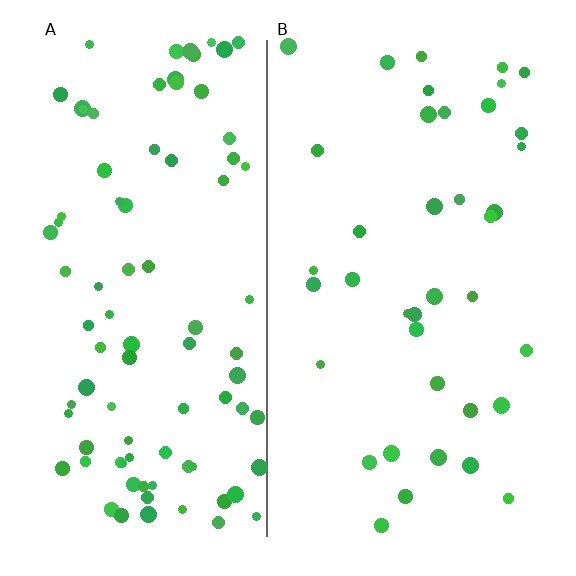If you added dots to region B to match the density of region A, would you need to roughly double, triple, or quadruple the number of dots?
Approximately double.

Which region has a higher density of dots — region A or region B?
A (the left).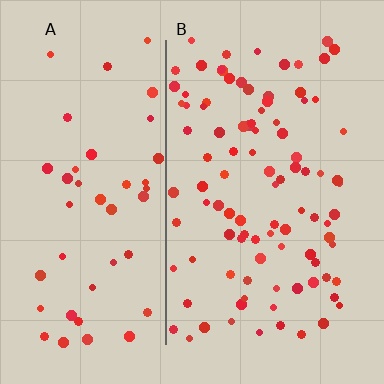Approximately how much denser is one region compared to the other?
Approximately 2.1× — region B over region A.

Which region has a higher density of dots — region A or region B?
B (the right).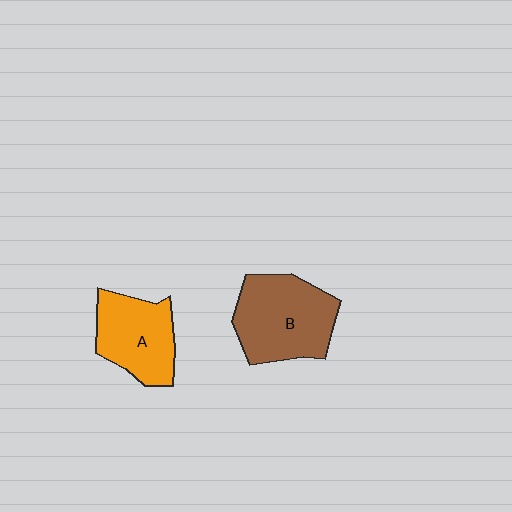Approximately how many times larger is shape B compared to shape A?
Approximately 1.3 times.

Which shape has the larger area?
Shape B (brown).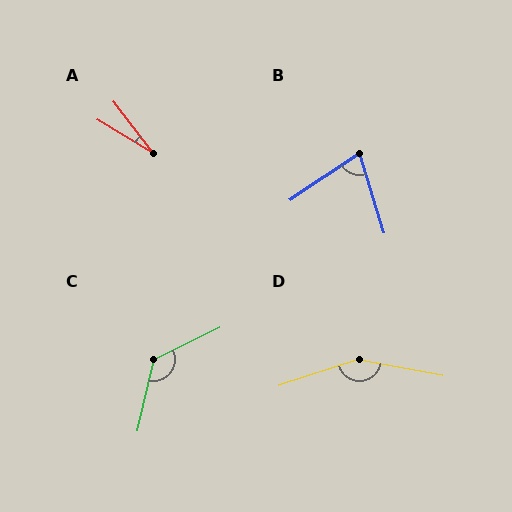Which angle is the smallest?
A, at approximately 21 degrees.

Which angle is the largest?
D, at approximately 151 degrees.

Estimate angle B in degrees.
Approximately 73 degrees.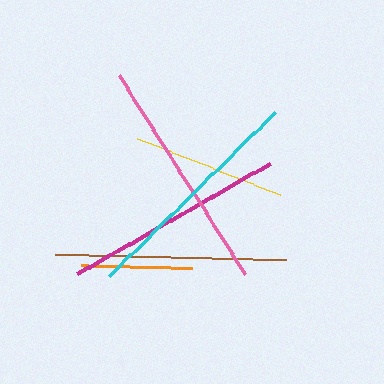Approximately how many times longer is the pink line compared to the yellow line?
The pink line is approximately 1.5 times the length of the yellow line.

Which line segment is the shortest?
The orange line is the shortest at approximately 111 pixels.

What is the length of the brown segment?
The brown segment is approximately 232 pixels long.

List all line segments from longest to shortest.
From longest to shortest: pink, cyan, brown, magenta, yellow, orange.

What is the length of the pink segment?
The pink segment is approximately 236 pixels long.